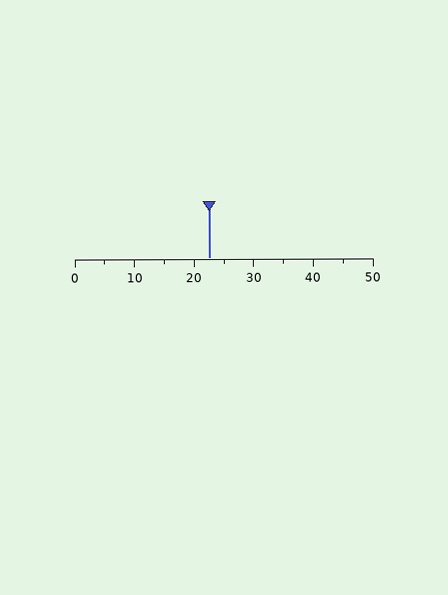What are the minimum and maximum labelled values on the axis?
The axis runs from 0 to 50.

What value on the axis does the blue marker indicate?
The marker indicates approximately 22.5.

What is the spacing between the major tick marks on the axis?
The major ticks are spaced 10 apart.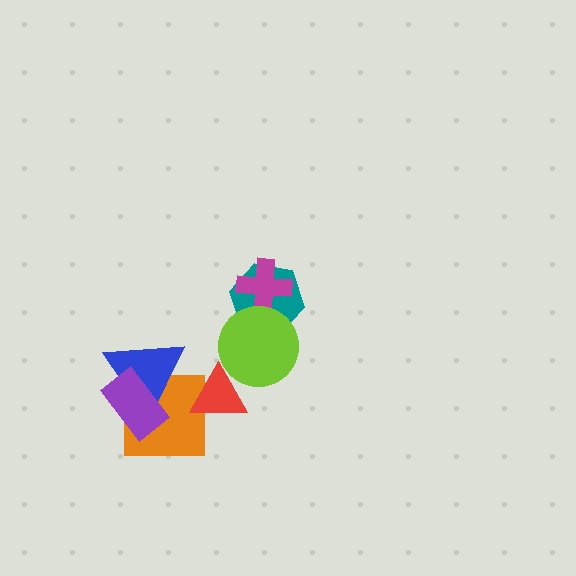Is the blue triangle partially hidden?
Yes, it is partially covered by another shape.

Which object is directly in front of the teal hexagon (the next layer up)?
The magenta cross is directly in front of the teal hexagon.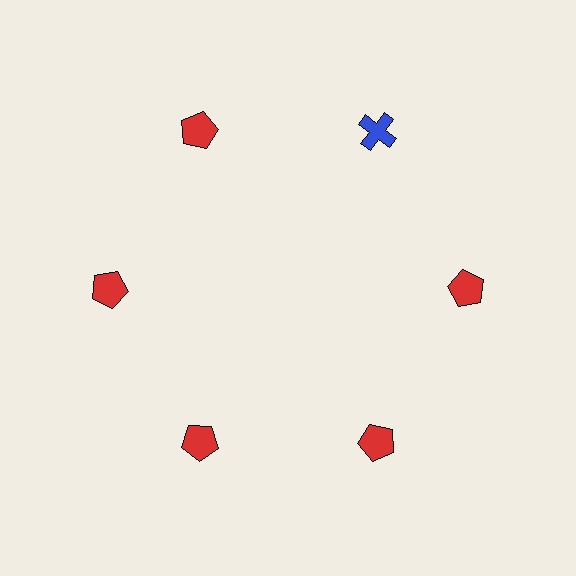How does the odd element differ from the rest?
It differs in both color (blue instead of red) and shape (cross instead of pentagon).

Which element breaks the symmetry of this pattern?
The blue cross at roughly the 1 o'clock position breaks the symmetry. All other shapes are red pentagons.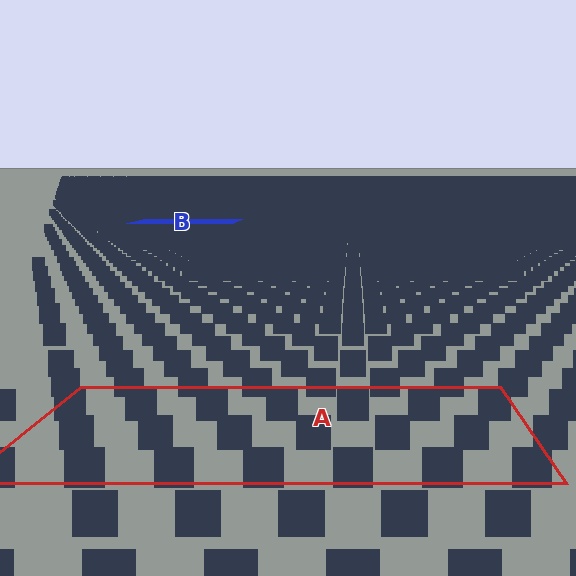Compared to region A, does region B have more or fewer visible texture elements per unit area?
Region B has more texture elements per unit area — they are packed more densely because it is farther away.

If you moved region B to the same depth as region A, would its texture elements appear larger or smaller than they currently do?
They would appear larger. At a closer depth, the same texture elements are projected at a bigger on-screen size.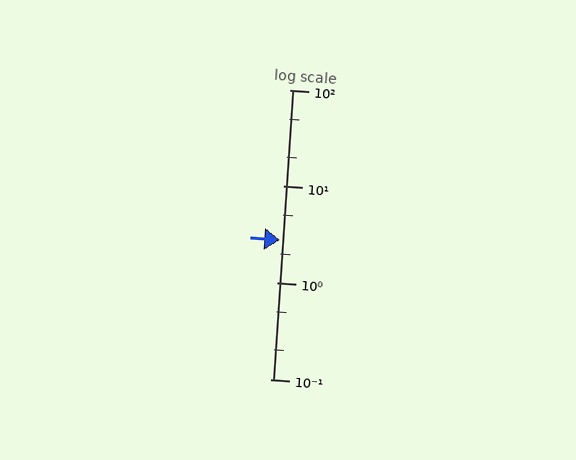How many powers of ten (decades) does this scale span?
The scale spans 3 decades, from 0.1 to 100.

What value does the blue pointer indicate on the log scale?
The pointer indicates approximately 2.8.